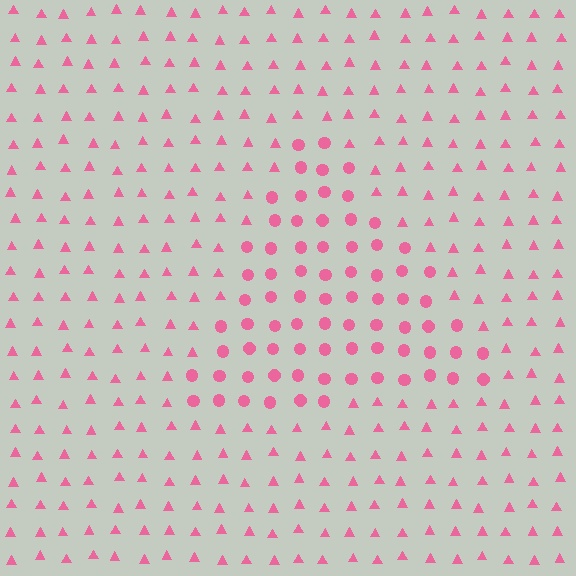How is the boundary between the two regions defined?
The boundary is defined by a change in element shape: circles inside vs. triangles outside. All elements share the same color and spacing.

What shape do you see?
I see a triangle.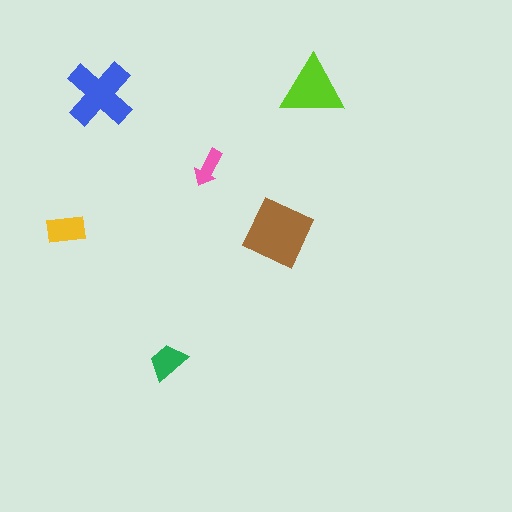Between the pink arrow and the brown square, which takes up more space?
The brown square.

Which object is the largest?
The brown square.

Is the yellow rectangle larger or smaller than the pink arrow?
Larger.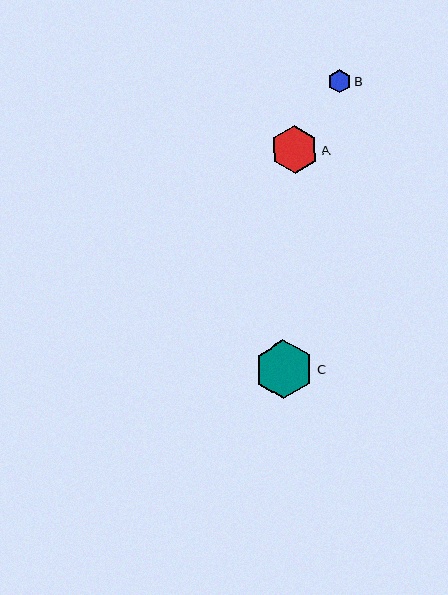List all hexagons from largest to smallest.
From largest to smallest: C, A, B.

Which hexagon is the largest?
Hexagon C is the largest with a size of approximately 59 pixels.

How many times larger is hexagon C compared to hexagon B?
Hexagon C is approximately 2.6 times the size of hexagon B.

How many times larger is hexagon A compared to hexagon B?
Hexagon A is approximately 2.1 times the size of hexagon B.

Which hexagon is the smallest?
Hexagon B is the smallest with a size of approximately 23 pixels.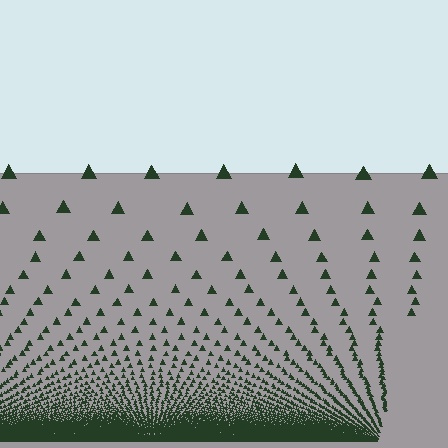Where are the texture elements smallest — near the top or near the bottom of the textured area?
Near the bottom.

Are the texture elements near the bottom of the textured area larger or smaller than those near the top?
Smaller. The gradient is inverted — elements near the bottom are smaller and denser.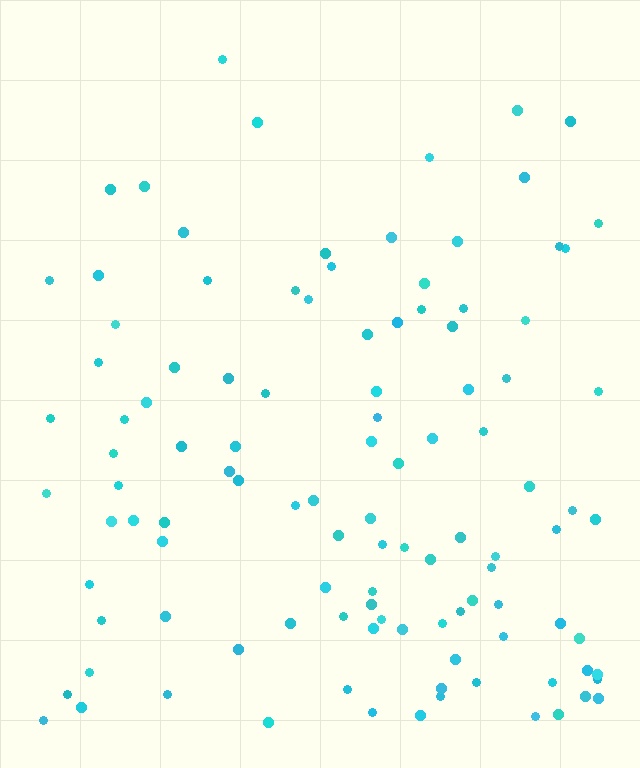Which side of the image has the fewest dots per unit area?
The top.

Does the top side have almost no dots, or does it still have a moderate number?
Still a moderate number, just noticeably fewer than the bottom.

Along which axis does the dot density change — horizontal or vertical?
Vertical.